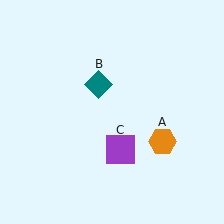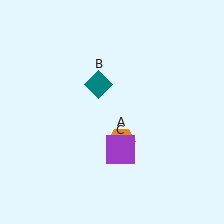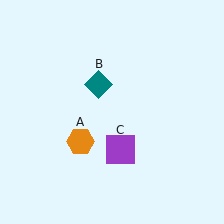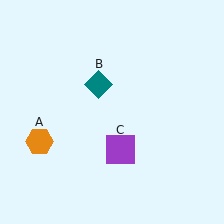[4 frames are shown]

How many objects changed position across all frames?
1 object changed position: orange hexagon (object A).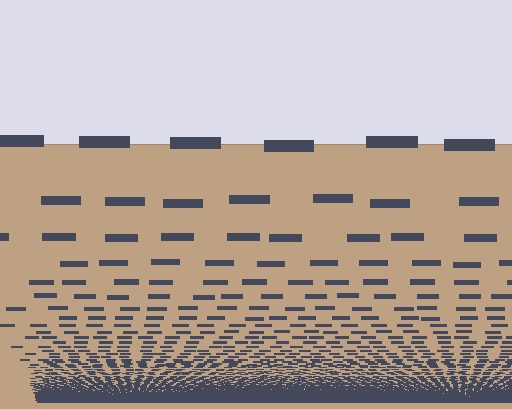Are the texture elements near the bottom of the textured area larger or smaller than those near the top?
Smaller. The gradient is inverted — elements near the bottom are smaller and denser.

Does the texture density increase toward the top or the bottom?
Density increases toward the bottom.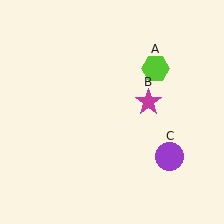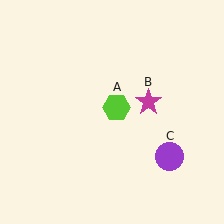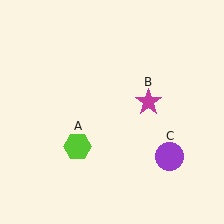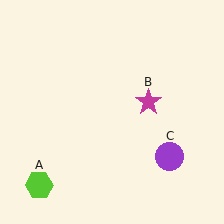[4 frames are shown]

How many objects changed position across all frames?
1 object changed position: lime hexagon (object A).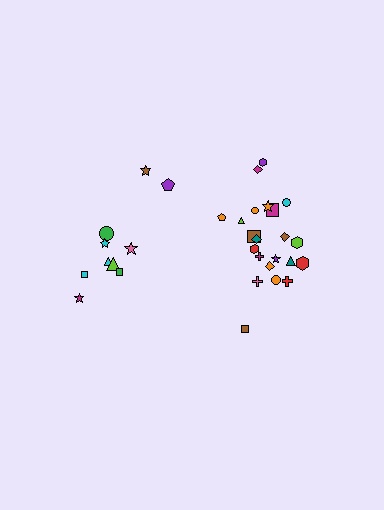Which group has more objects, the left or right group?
The right group.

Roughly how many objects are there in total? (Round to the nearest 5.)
Roughly 30 objects in total.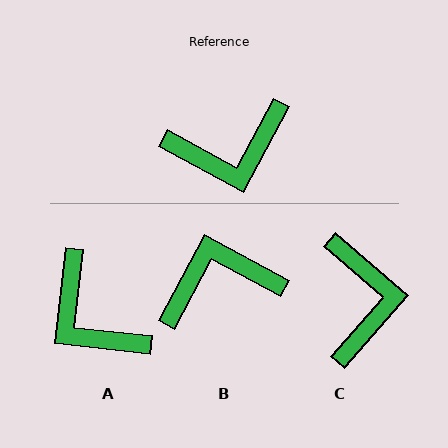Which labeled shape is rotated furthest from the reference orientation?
B, about 180 degrees away.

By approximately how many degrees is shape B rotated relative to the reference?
Approximately 180 degrees clockwise.